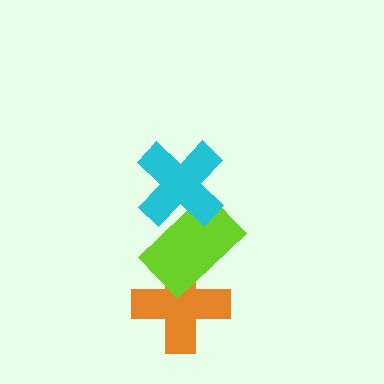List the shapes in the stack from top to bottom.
From top to bottom: the cyan cross, the lime rectangle, the orange cross.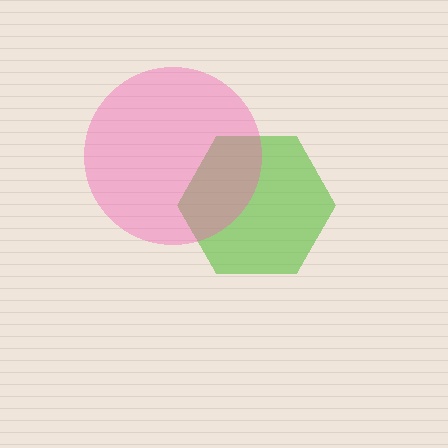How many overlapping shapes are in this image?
There are 2 overlapping shapes in the image.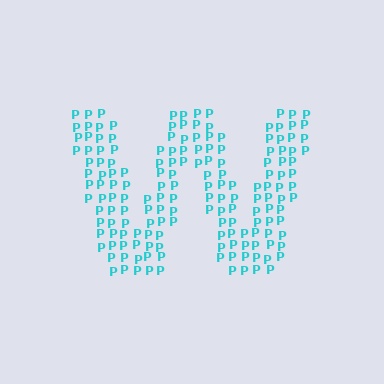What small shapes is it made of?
It is made of small letter P's.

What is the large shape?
The large shape is the letter W.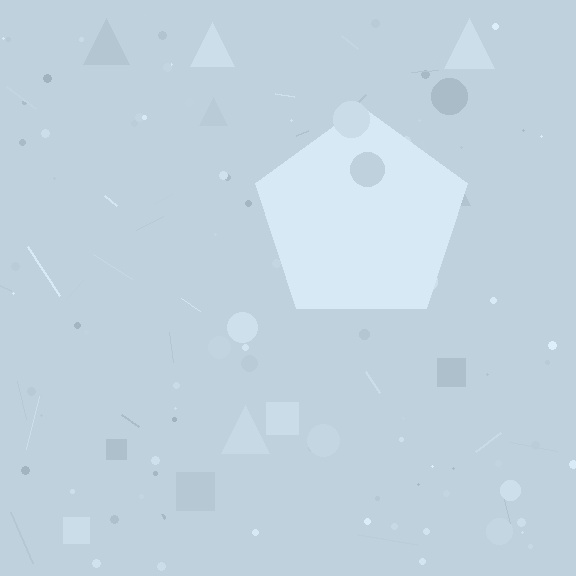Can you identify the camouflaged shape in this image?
The camouflaged shape is a pentagon.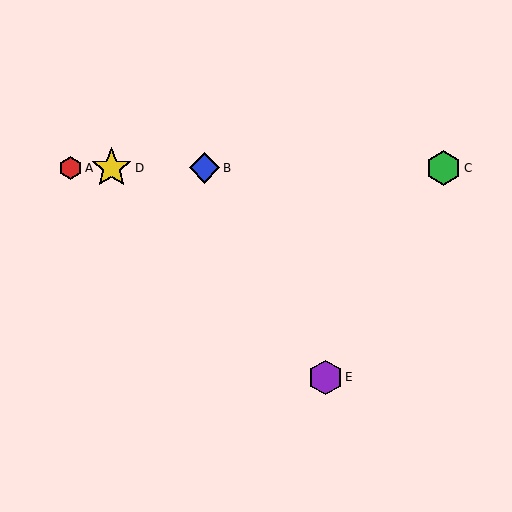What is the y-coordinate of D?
Object D is at y≈168.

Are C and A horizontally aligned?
Yes, both are at y≈168.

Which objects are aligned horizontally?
Objects A, B, C, D are aligned horizontally.